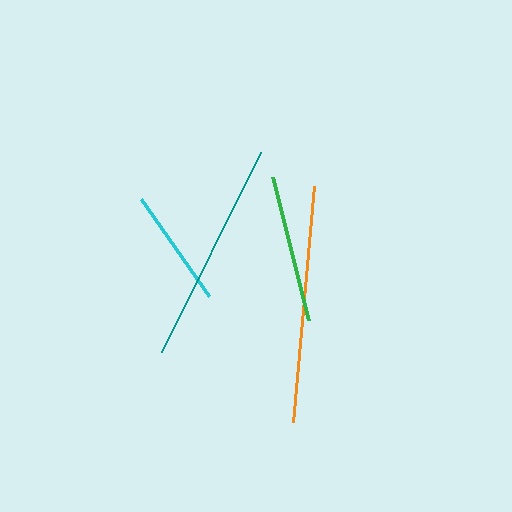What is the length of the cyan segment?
The cyan segment is approximately 119 pixels long.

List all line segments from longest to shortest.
From longest to shortest: orange, teal, green, cyan.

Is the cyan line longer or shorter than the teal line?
The teal line is longer than the cyan line.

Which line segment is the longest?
The orange line is the longest at approximately 237 pixels.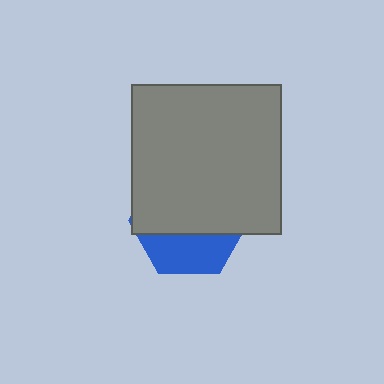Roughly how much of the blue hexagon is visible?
A small part of it is visible (roughly 33%).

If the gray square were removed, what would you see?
You would see the complete blue hexagon.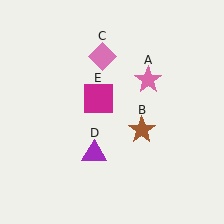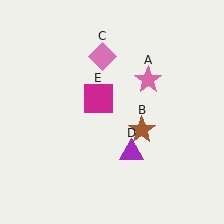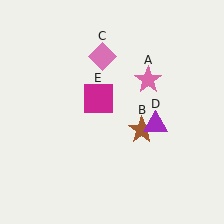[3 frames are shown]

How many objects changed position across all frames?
1 object changed position: purple triangle (object D).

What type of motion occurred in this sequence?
The purple triangle (object D) rotated counterclockwise around the center of the scene.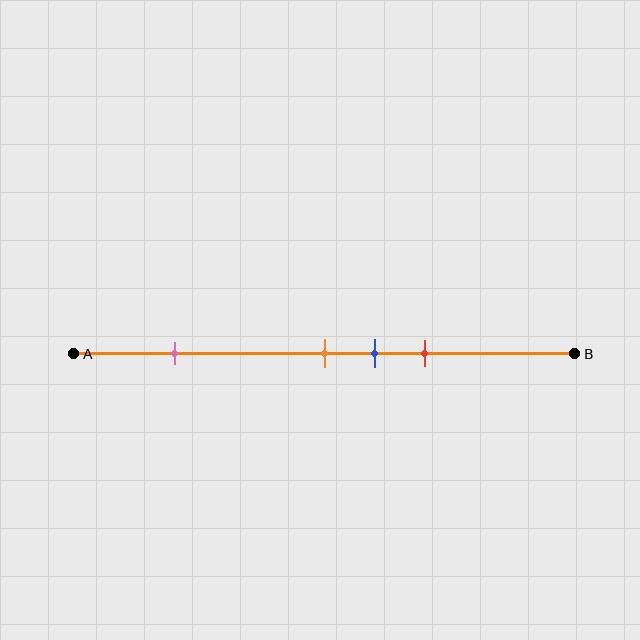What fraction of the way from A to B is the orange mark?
The orange mark is approximately 50% (0.5) of the way from A to B.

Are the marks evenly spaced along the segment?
No, the marks are not evenly spaced.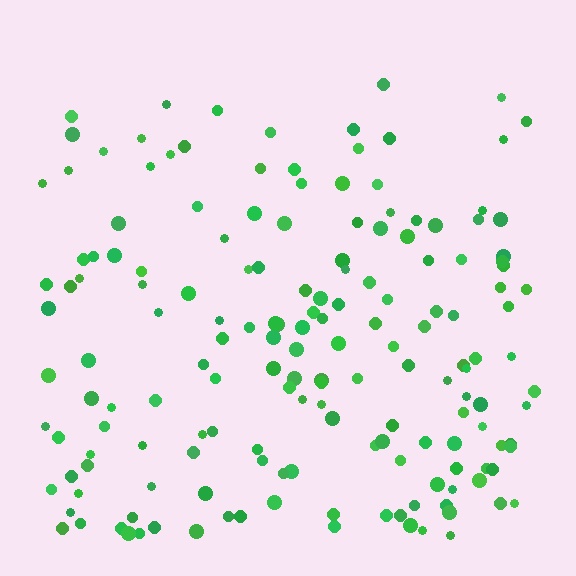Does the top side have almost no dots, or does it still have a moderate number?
Still a moderate number, just noticeably fewer than the bottom.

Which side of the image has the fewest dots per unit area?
The top.